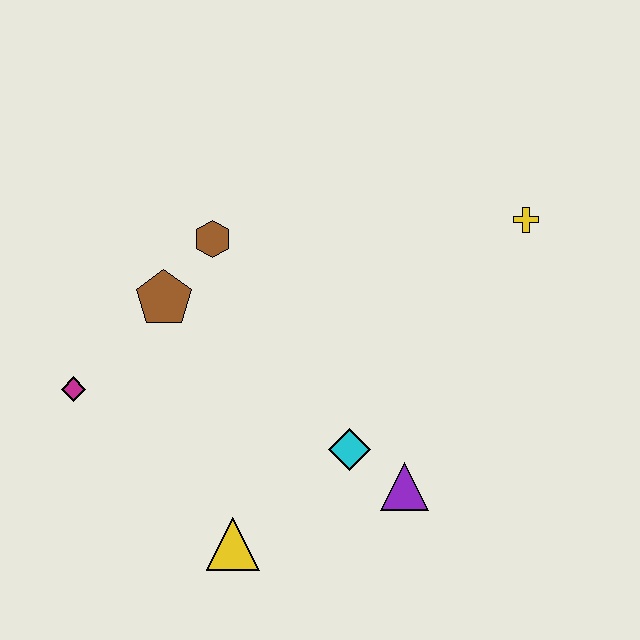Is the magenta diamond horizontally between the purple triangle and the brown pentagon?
No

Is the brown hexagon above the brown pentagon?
Yes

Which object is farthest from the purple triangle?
The magenta diamond is farthest from the purple triangle.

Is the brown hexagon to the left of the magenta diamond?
No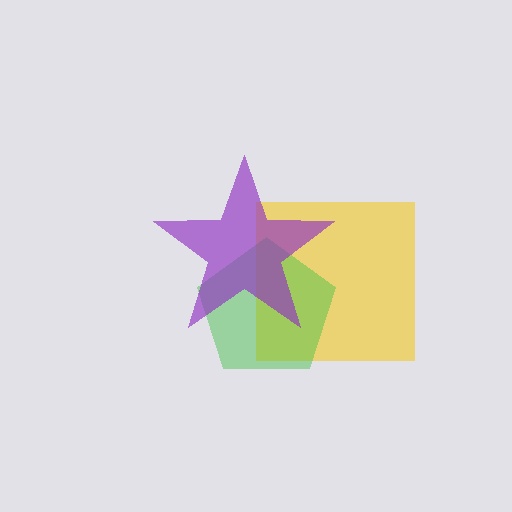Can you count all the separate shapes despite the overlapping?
Yes, there are 3 separate shapes.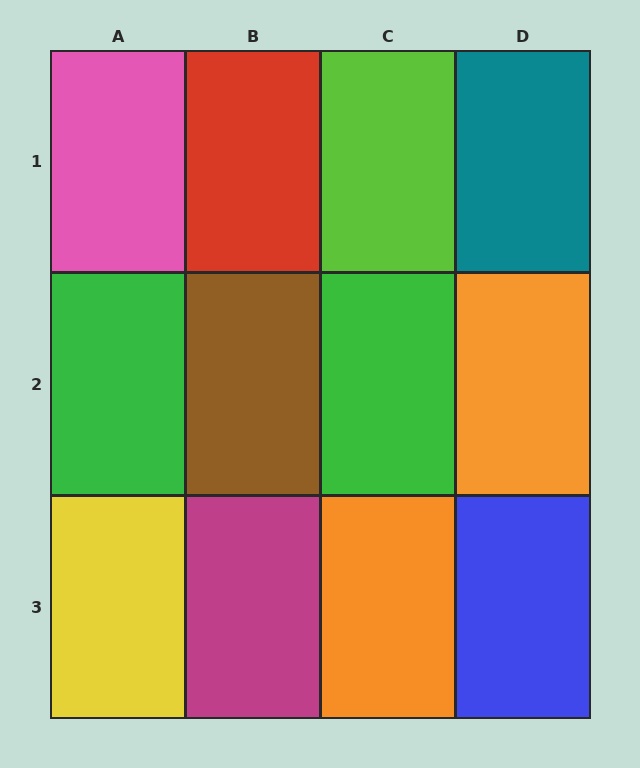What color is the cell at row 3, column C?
Orange.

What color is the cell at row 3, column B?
Magenta.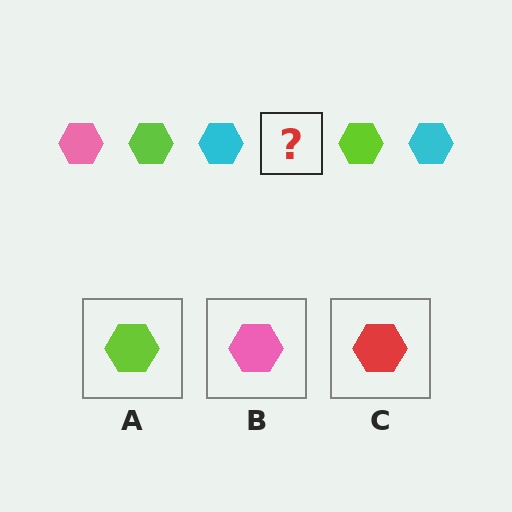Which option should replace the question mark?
Option B.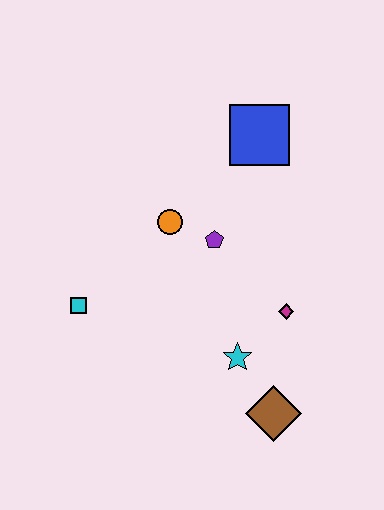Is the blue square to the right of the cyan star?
Yes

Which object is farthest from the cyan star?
The blue square is farthest from the cyan star.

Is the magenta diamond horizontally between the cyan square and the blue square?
No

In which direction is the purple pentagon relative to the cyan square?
The purple pentagon is to the right of the cyan square.